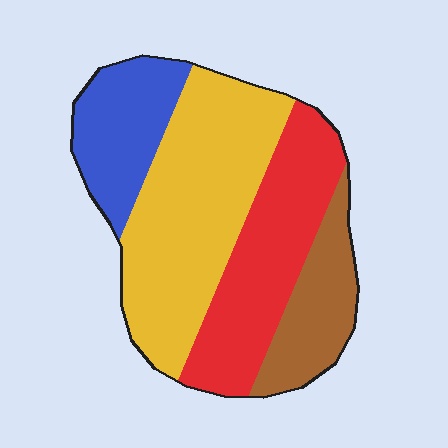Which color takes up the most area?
Yellow, at roughly 40%.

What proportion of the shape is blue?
Blue covers 17% of the shape.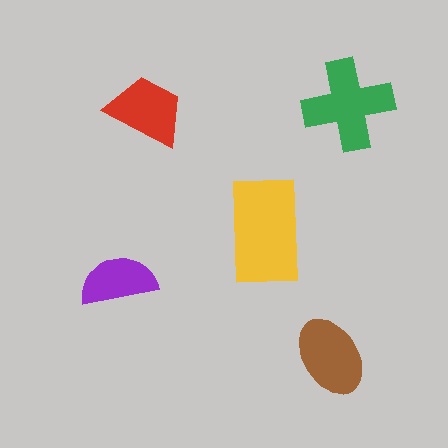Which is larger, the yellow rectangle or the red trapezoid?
The yellow rectangle.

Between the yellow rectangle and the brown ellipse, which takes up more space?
The yellow rectangle.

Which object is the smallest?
The purple semicircle.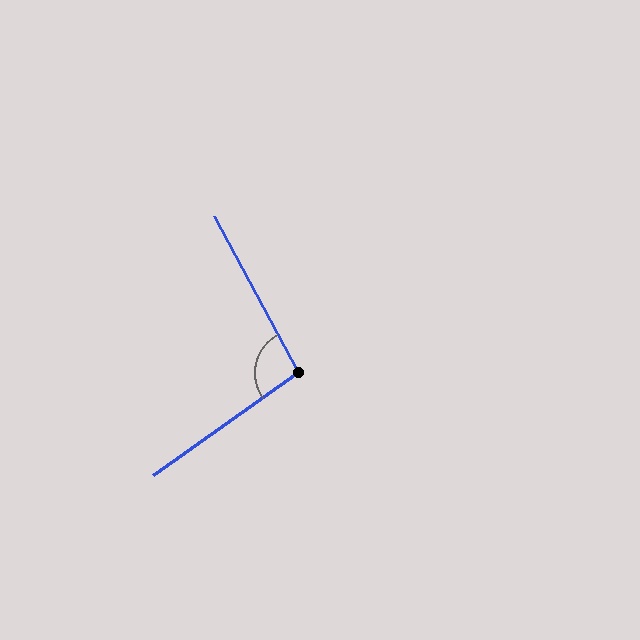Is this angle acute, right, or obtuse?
It is obtuse.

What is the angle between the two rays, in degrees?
Approximately 97 degrees.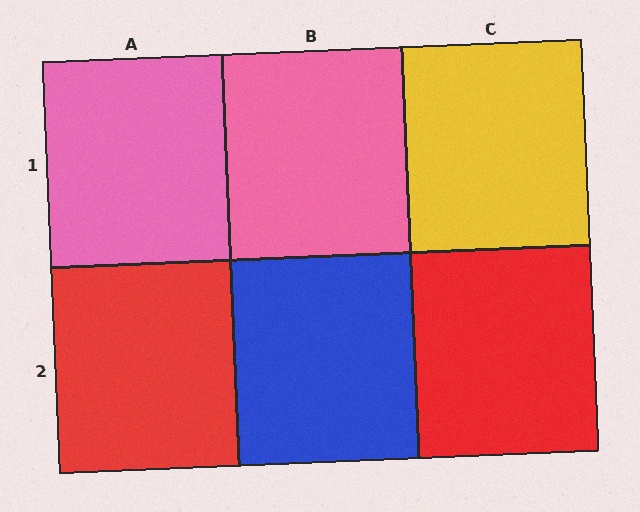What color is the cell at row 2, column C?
Red.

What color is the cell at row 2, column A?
Red.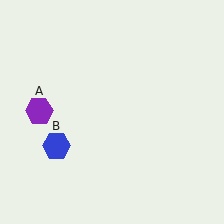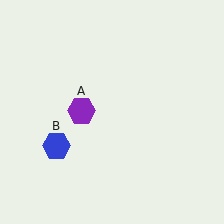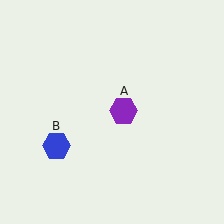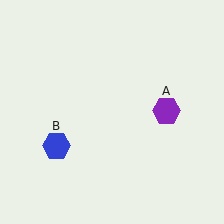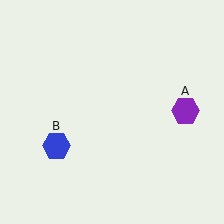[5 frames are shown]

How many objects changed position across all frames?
1 object changed position: purple hexagon (object A).